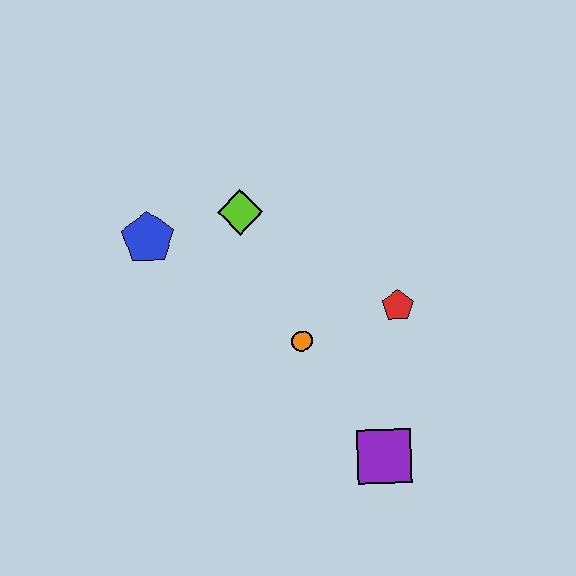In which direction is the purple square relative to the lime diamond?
The purple square is below the lime diamond.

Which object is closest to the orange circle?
The red pentagon is closest to the orange circle.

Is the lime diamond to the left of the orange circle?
Yes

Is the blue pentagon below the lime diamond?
Yes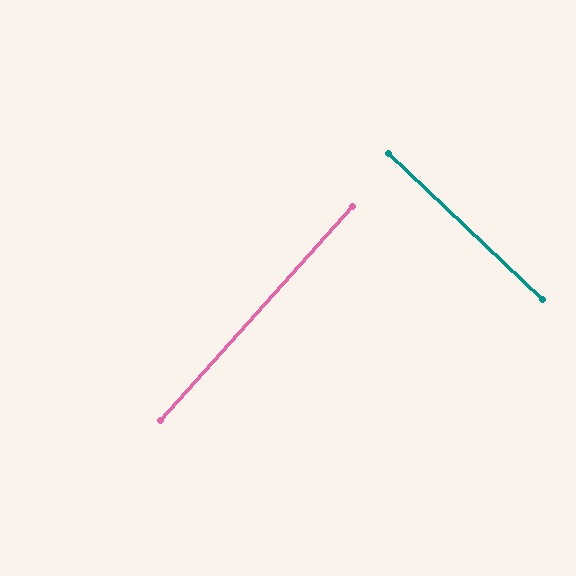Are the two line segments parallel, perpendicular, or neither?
Perpendicular — they meet at approximately 88°.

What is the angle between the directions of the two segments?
Approximately 88 degrees.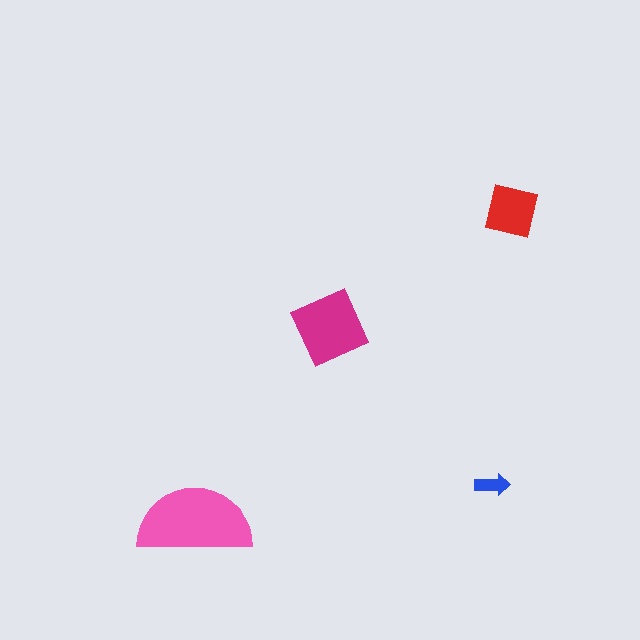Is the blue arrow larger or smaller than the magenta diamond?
Smaller.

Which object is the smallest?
The blue arrow.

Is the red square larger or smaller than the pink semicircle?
Smaller.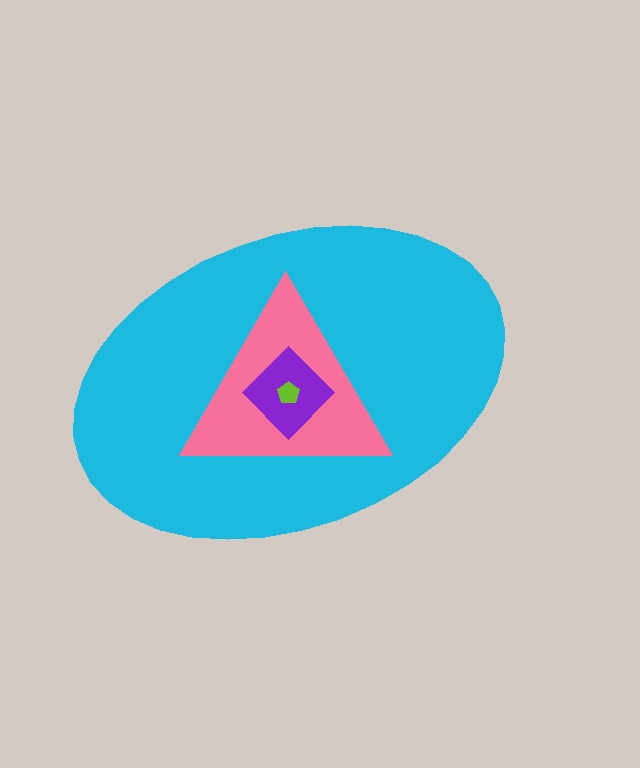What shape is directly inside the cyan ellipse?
The pink triangle.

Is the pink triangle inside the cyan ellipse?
Yes.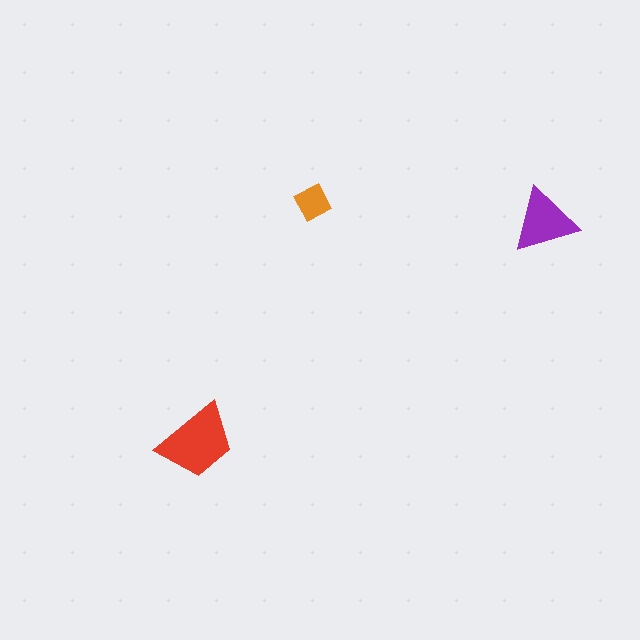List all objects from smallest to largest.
The orange diamond, the purple triangle, the red trapezoid.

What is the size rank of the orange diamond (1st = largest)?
3rd.